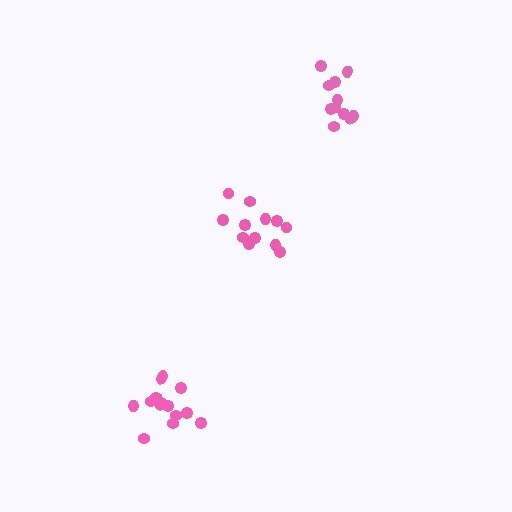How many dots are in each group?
Group 1: 14 dots, Group 2: 11 dots, Group 3: 12 dots (37 total).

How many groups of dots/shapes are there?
There are 3 groups.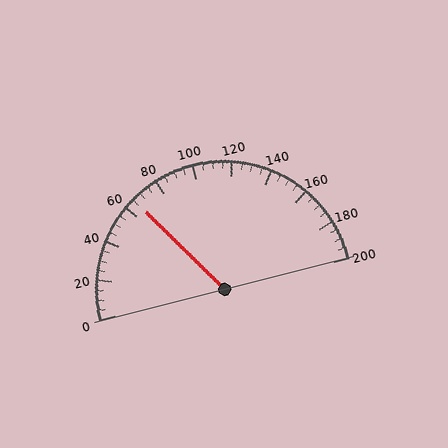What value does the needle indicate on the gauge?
The needle indicates approximately 65.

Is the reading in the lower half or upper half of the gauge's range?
The reading is in the lower half of the range (0 to 200).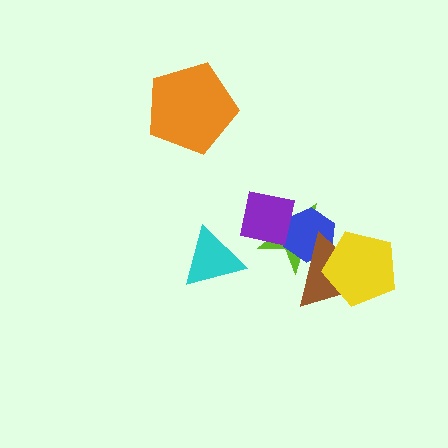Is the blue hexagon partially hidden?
Yes, it is partially covered by another shape.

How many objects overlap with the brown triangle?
3 objects overlap with the brown triangle.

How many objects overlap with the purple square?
2 objects overlap with the purple square.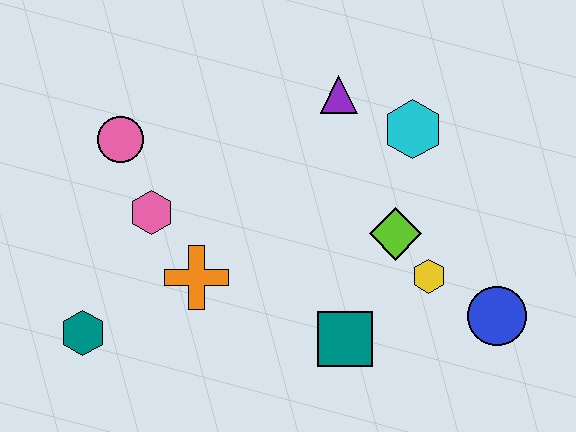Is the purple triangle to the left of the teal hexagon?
No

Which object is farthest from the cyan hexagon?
The teal hexagon is farthest from the cyan hexagon.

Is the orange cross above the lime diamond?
No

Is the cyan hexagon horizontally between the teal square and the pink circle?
No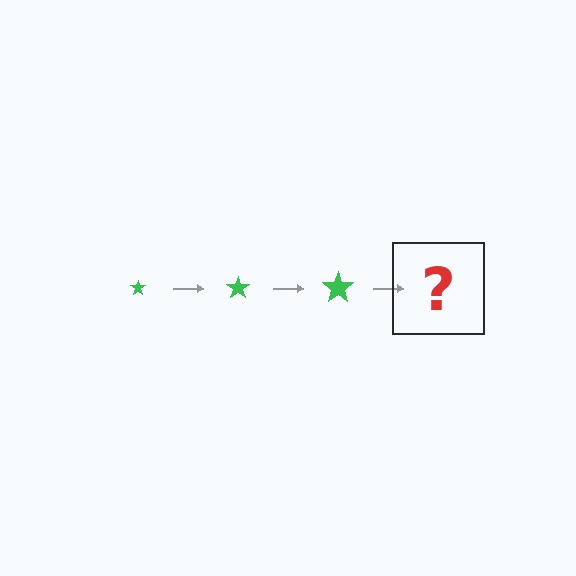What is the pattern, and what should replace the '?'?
The pattern is that the star gets progressively larger each step. The '?' should be a green star, larger than the previous one.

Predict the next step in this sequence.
The next step is a green star, larger than the previous one.